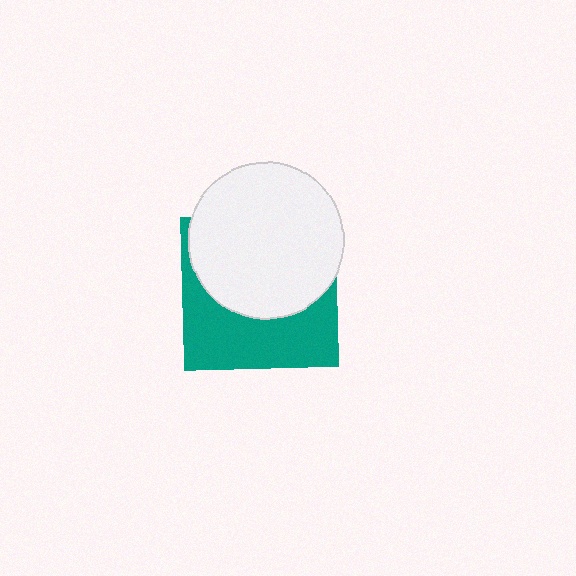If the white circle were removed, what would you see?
You would see the complete teal square.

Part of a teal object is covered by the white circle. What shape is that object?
It is a square.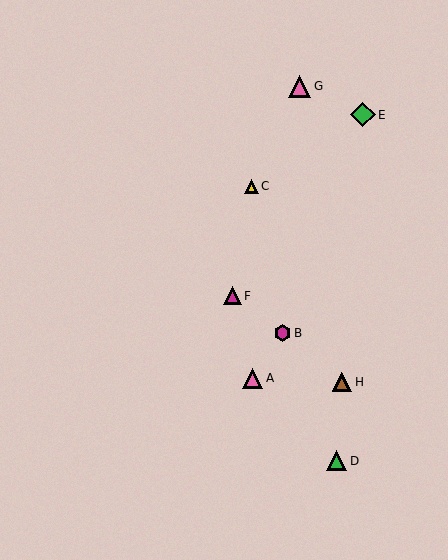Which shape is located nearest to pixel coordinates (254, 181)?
The yellow triangle (labeled C) at (251, 186) is nearest to that location.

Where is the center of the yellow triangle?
The center of the yellow triangle is at (251, 186).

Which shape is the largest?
The green diamond (labeled E) is the largest.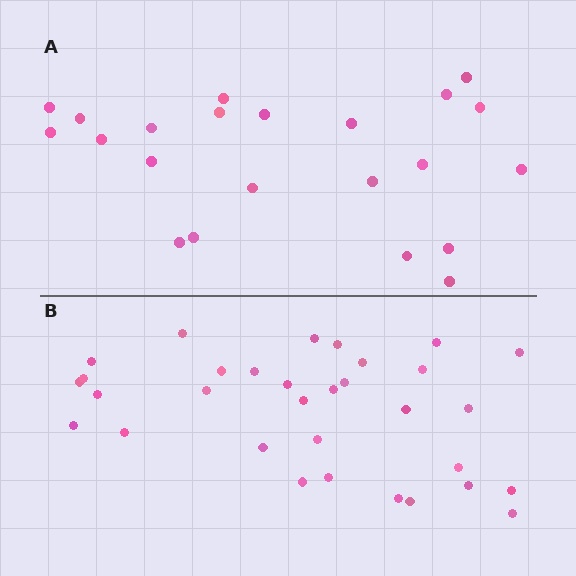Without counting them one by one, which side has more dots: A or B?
Region B (the bottom region) has more dots.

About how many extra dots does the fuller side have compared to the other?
Region B has roughly 10 or so more dots than region A.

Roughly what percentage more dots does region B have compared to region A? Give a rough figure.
About 45% more.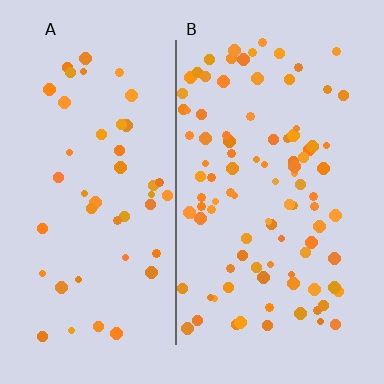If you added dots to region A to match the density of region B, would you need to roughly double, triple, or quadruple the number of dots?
Approximately double.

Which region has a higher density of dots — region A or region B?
B (the right).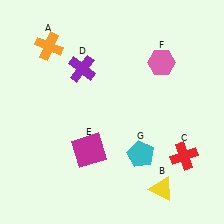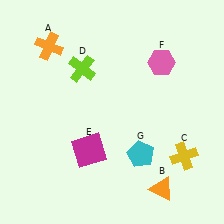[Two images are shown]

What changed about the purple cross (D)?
In Image 1, D is purple. In Image 2, it changed to lime.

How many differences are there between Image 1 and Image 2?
There are 3 differences between the two images.